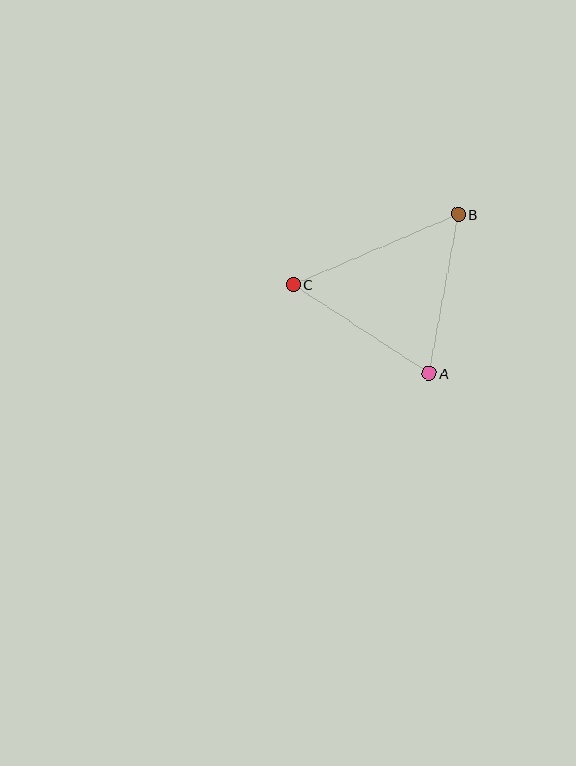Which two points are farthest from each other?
Points B and C are farthest from each other.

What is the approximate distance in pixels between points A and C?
The distance between A and C is approximately 163 pixels.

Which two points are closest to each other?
Points A and B are closest to each other.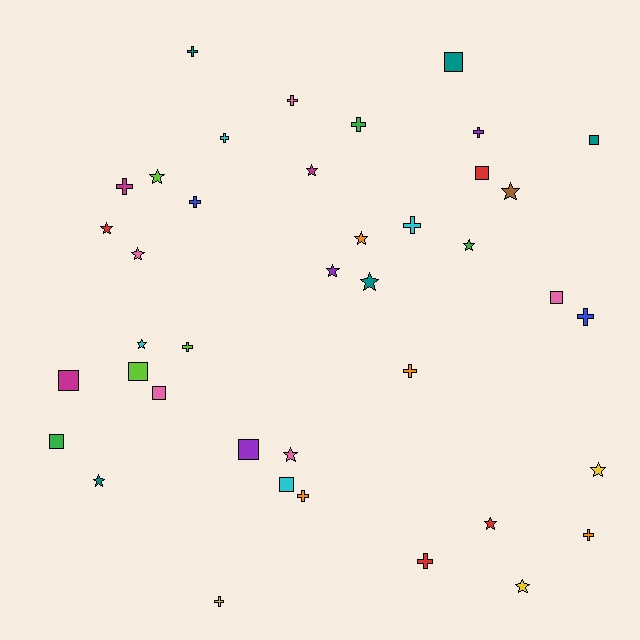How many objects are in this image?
There are 40 objects.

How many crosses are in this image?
There are 15 crosses.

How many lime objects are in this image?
There are 3 lime objects.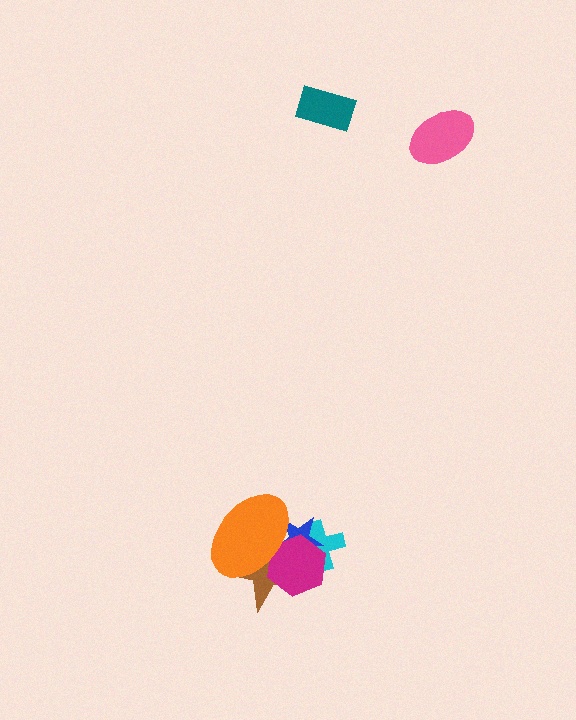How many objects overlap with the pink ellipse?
0 objects overlap with the pink ellipse.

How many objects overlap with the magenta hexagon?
4 objects overlap with the magenta hexagon.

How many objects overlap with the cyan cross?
3 objects overlap with the cyan cross.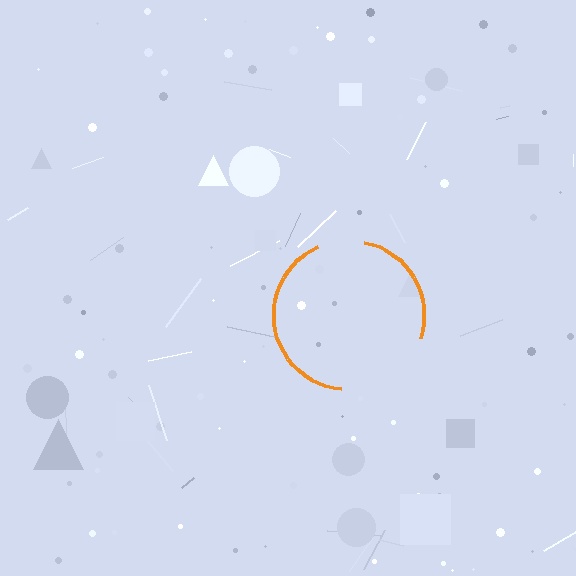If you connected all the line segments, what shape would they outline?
They would outline a circle.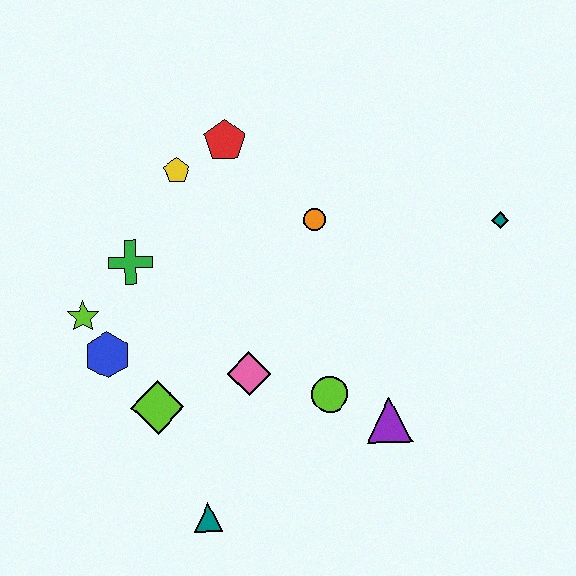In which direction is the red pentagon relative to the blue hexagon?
The red pentagon is above the blue hexagon.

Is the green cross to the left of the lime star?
No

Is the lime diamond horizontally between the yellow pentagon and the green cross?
Yes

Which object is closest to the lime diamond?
The blue hexagon is closest to the lime diamond.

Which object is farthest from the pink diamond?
The teal diamond is farthest from the pink diamond.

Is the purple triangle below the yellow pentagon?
Yes